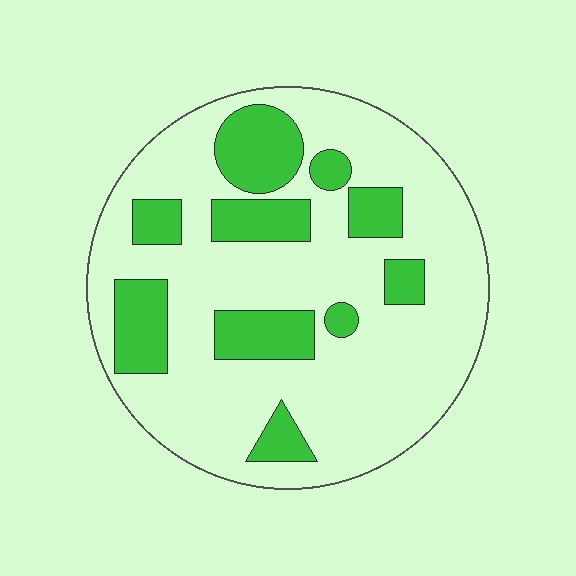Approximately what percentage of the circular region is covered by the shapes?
Approximately 25%.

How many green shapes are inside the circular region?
10.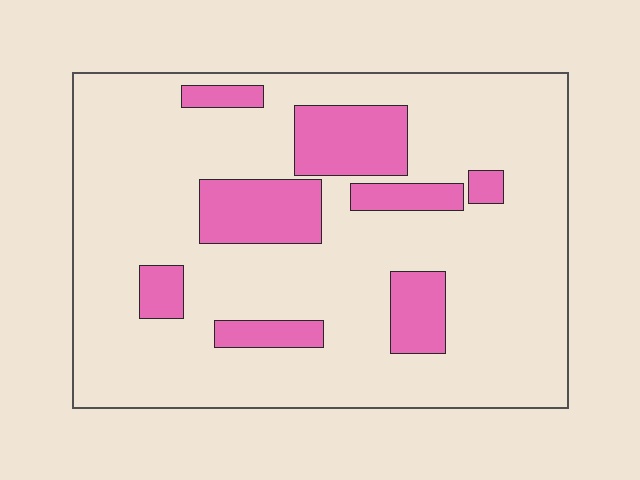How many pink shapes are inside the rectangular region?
8.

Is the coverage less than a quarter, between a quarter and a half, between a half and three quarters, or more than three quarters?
Less than a quarter.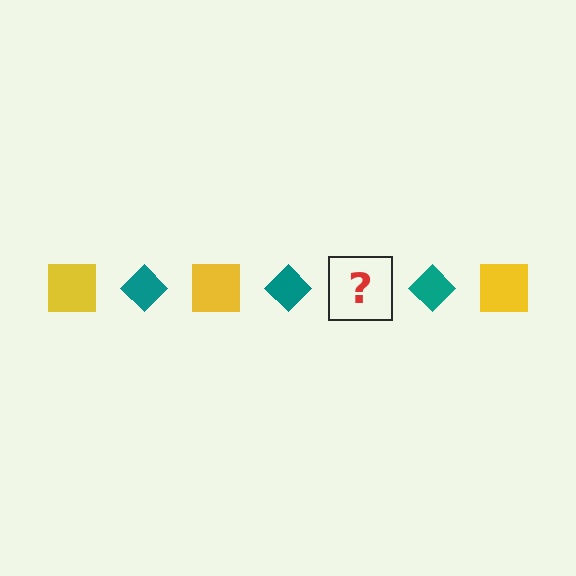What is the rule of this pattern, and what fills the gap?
The rule is that the pattern alternates between yellow square and teal diamond. The gap should be filled with a yellow square.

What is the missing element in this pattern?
The missing element is a yellow square.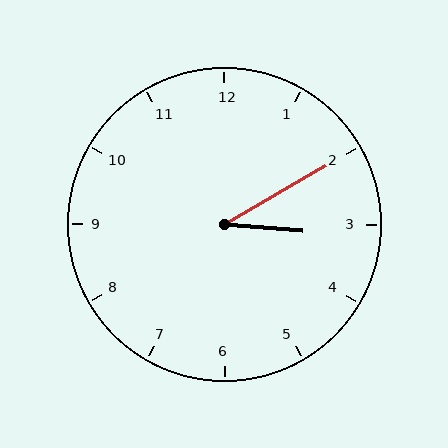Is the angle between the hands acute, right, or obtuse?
It is acute.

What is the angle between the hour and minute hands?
Approximately 35 degrees.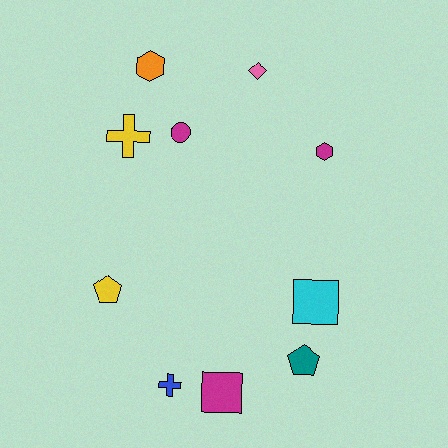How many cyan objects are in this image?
There is 1 cyan object.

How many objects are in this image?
There are 10 objects.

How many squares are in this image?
There are 2 squares.